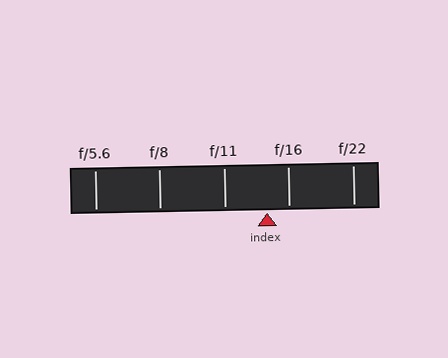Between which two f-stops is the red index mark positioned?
The index mark is between f/11 and f/16.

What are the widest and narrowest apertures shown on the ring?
The widest aperture shown is f/5.6 and the narrowest is f/22.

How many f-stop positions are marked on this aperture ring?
There are 5 f-stop positions marked.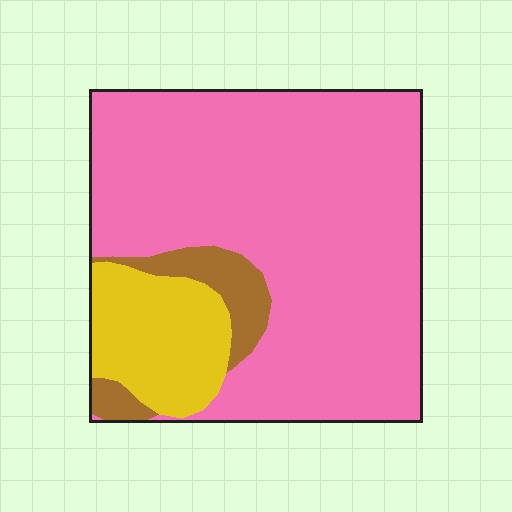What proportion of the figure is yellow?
Yellow takes up about one sixth (1/6) of the figure.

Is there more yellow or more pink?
Pink.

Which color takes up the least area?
Brown, at roughly 10%.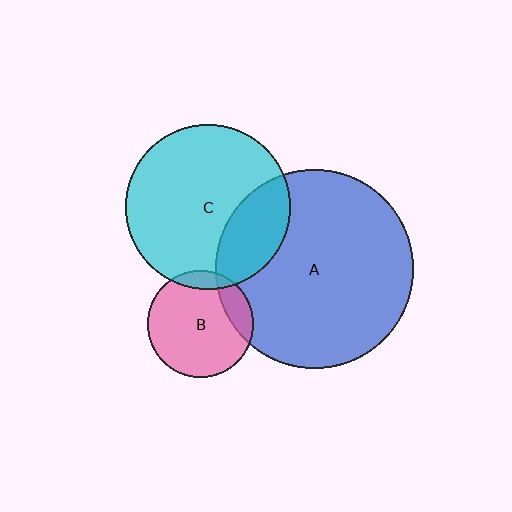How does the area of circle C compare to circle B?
Approximately 2.4 times.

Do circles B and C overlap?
Yes.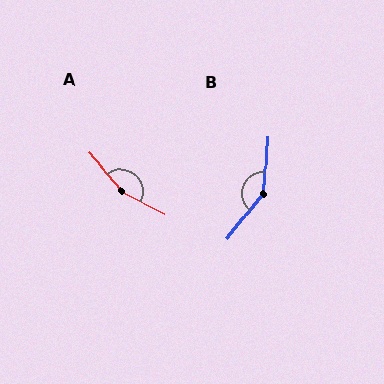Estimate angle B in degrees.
Approximately 146 degrees.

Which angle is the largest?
A, at approximately 158 degrees.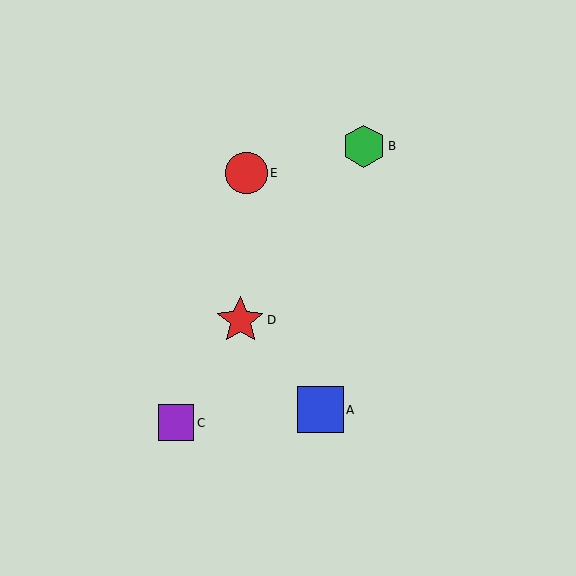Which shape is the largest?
The red star (labeled D) is the largest.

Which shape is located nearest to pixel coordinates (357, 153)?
The green hexagon (labeled B) at (364, 146) is nearest to that location.